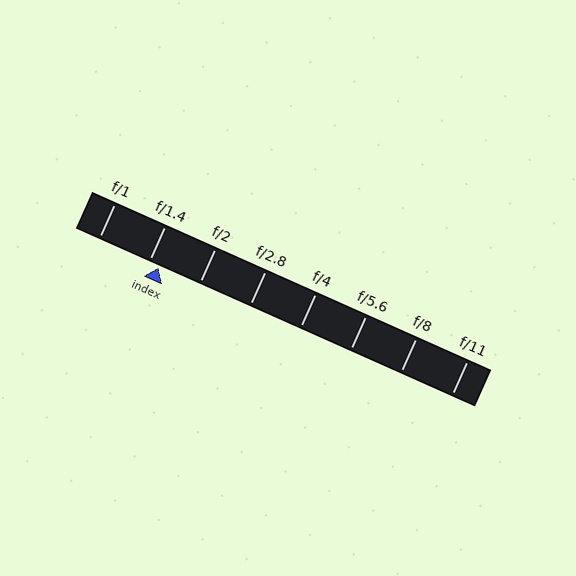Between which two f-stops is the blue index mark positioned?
The index mark is between f/1.4 and f/2.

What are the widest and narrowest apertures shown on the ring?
The widest aperture shown is f/1 and the narrowest is f/11.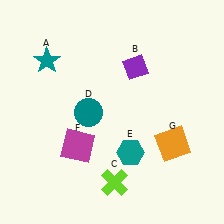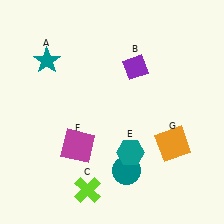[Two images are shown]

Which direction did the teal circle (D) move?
The teal circle (D) moved down.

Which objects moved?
The objects that moved are: the lime cross (C), the teal circle (D).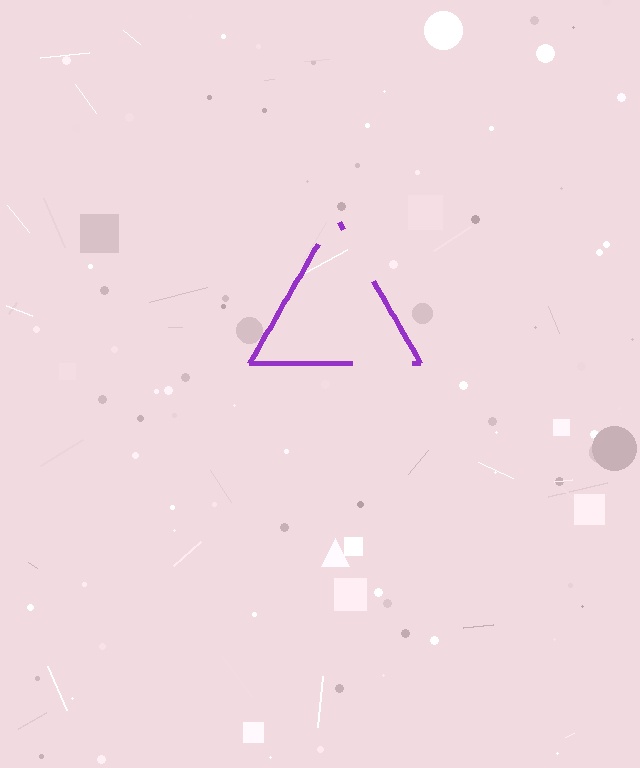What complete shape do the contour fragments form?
The contour fragments form a triangle.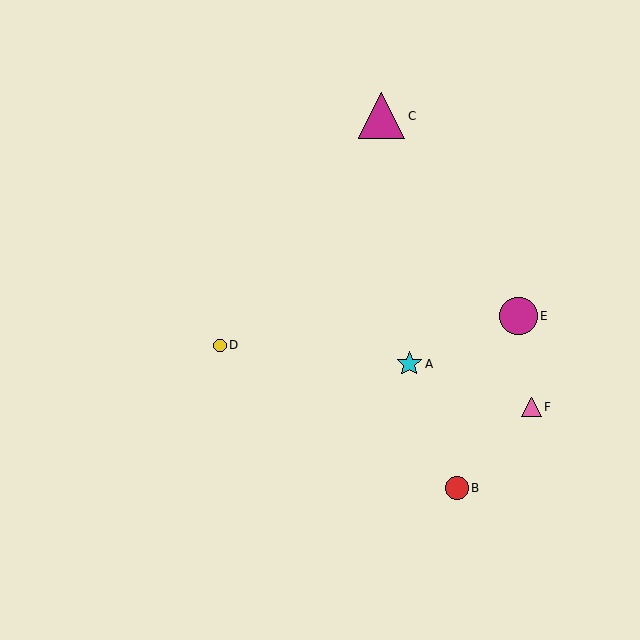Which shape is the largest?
The magenta triangle (labeled C) is the largest.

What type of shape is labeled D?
Shape D is a yellow circle.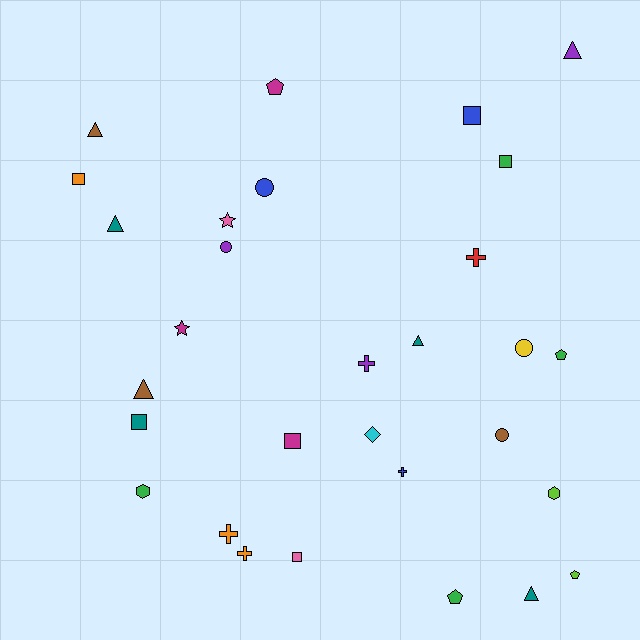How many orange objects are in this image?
There are 3 orange objects.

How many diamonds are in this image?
There is 1 diamond.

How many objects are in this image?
There are 30 objects.